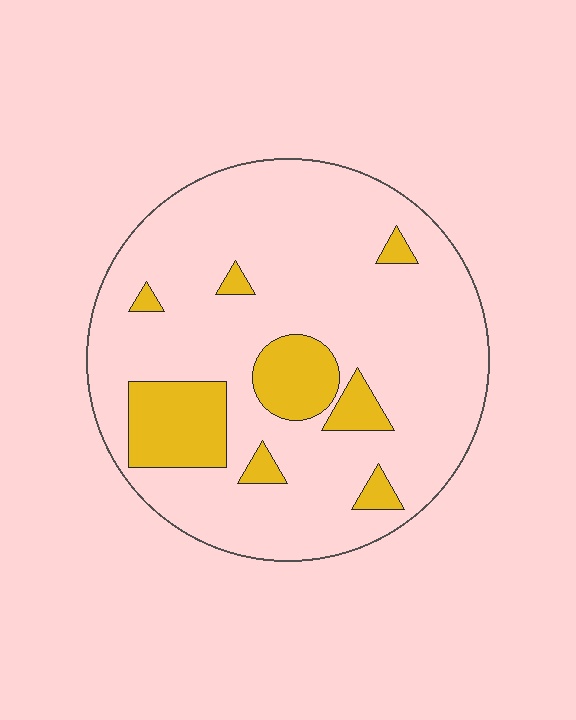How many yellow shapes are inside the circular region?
8.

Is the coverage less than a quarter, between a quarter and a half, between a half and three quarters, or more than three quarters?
Less than a quarter.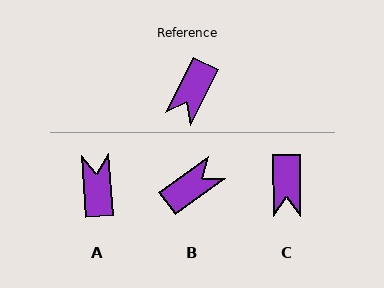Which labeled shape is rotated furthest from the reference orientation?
B, about 152 degrees away.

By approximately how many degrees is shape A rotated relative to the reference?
Approximately 150 degrees clockwise.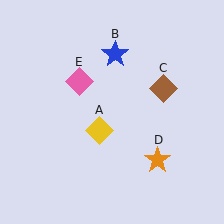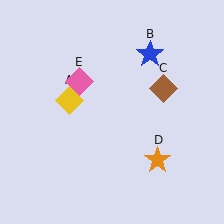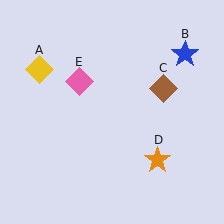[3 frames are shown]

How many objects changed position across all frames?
2 objects changed position: yellow diamond (object A), blue star (object B).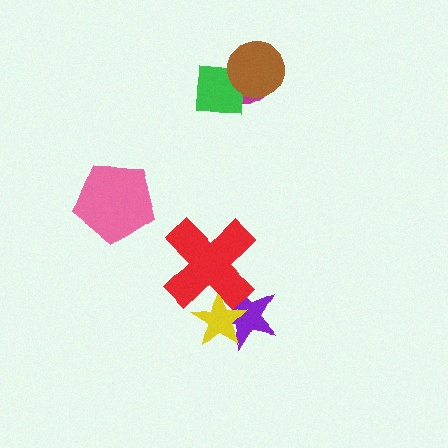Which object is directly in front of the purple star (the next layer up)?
The yellow star is directly in front of the purple star.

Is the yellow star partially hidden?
Yes, it is partially covered by another shape.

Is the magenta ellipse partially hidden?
Yes, it is partially covered by another shape.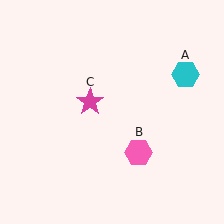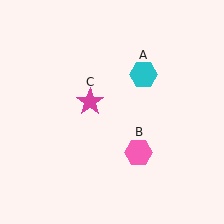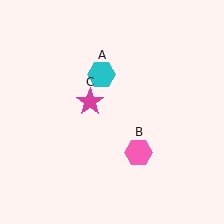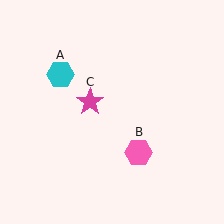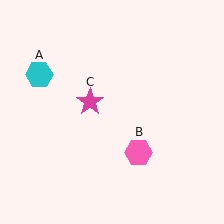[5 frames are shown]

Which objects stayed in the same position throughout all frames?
Pink hexagon (object B) and magenta star (object C) remained stationary.